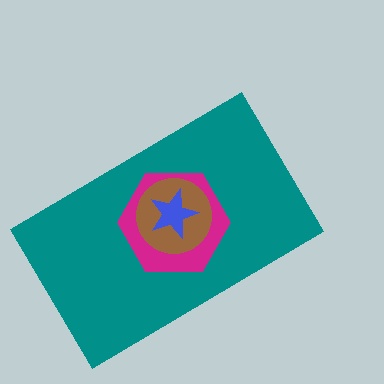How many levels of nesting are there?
4.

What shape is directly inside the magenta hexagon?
The brown circle.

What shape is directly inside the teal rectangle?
The magenta hexagon.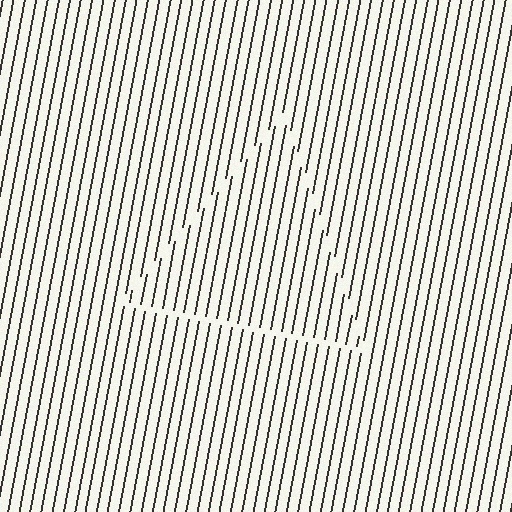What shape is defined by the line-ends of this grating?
An illusory triangle. The interior of the shape contains the same grating, shifted by half a period — the contour is defined by the phase discontinuity where line-ends from the inner and outer gratings abut.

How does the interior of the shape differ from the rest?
The interior of the shape contains the same grating, shifted by half a period — the contour is defined by the phase discontinuity where line-ends from the inner and outer gratings abut.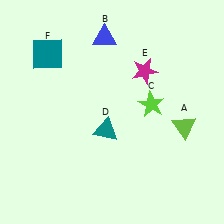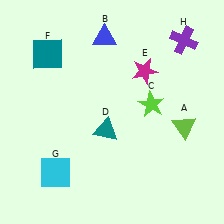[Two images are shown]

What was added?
A cyan square (G), a purple cross (H) were added in Image 2.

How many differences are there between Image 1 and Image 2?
There are 2 differences between the two images.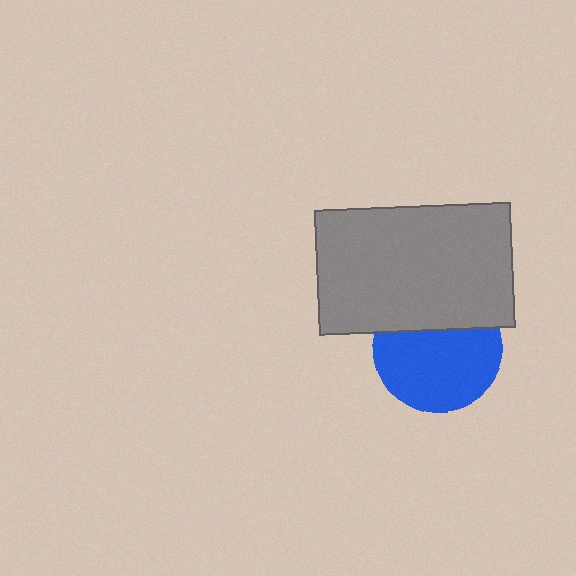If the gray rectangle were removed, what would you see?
You would see the complete blue circle.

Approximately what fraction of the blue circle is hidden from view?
Roughly 33% of the blue circle is hidden behind the gray rectangle.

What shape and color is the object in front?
The object in front is a gray rectangle.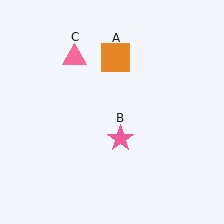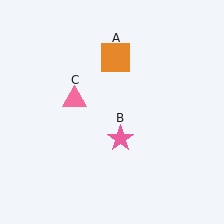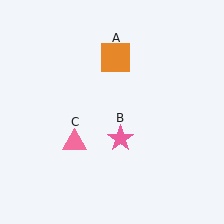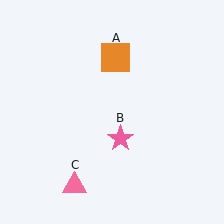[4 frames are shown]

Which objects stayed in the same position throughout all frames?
Orange square (object A) and pink star (object B) remained stationary.